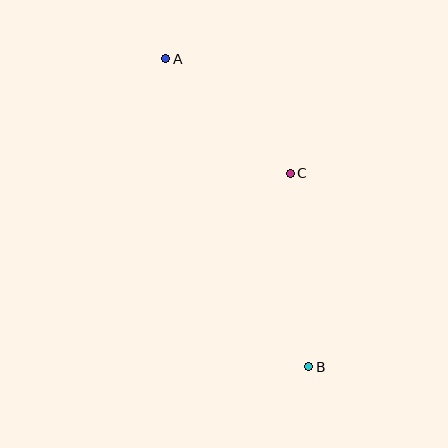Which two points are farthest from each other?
Points A and B are farthest from each other.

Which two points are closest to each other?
Points A and C are closest to each other.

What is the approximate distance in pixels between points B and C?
The distance between B and C is approximately 195 pixels.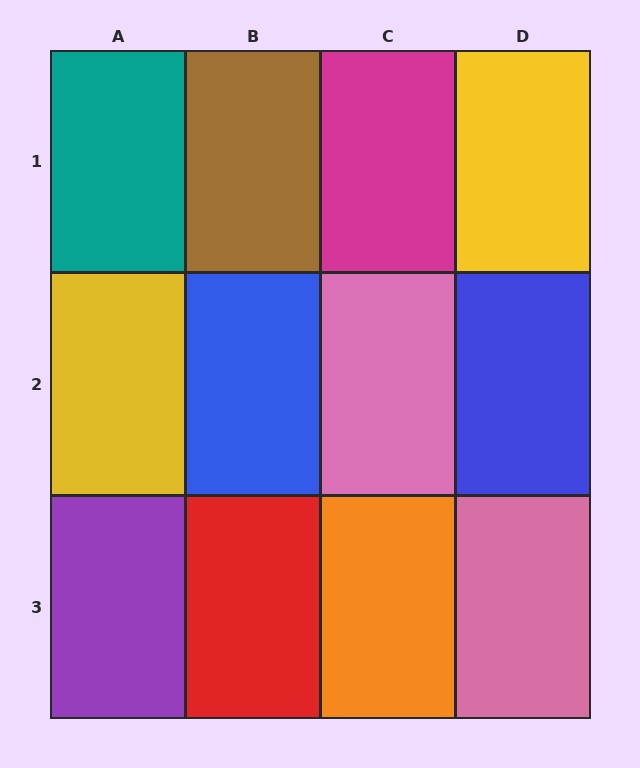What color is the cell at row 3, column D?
Pink.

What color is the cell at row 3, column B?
Red.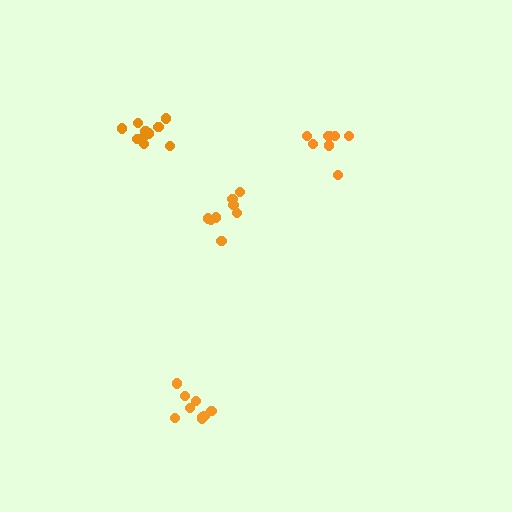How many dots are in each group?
Group 1: 8 dots, Group 2: 10 dots, Group 3: 8 dots, Group 4: 10 dots (36 total).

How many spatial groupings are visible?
There are 4 spatial groupings.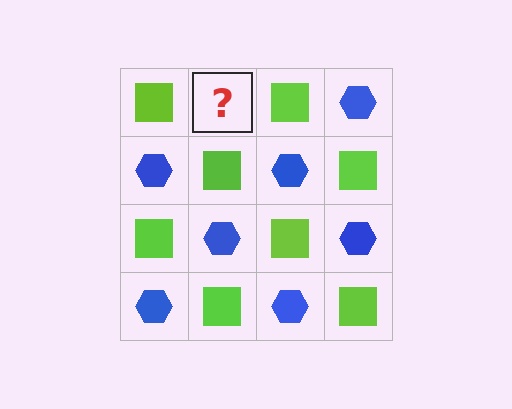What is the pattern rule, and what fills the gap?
The rule is that it alternates lime square and blue hexagon in a checkerboard pattern. The gap should be filled with a blue hexagon.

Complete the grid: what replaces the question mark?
The question mark should be replaced with a blue hexagon.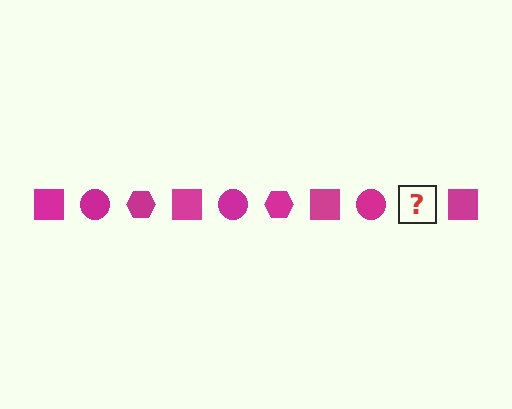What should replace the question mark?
The question mark should be replaced with a magenta hexagon.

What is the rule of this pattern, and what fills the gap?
The rule is that the pattern cycles through square, circle, hexagon shapes in magenta. The gap should be filled with a magenta hexagon.